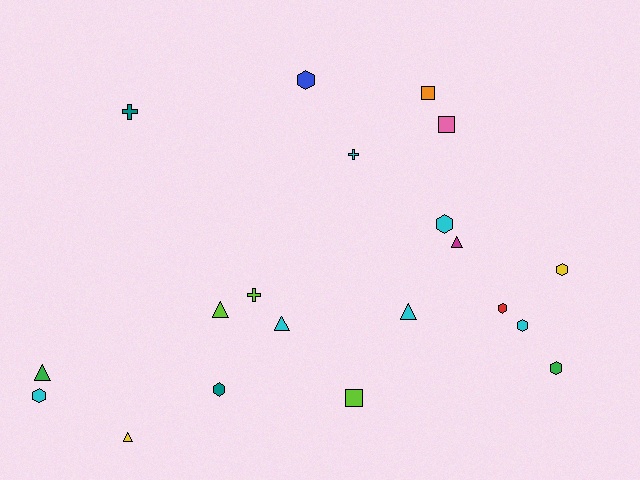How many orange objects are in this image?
There is 1 orange object.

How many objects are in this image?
There are 20 objects.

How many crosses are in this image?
There are 3 crosses.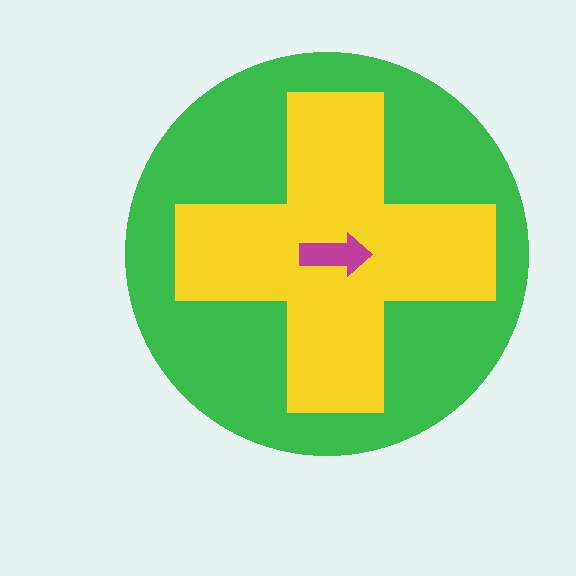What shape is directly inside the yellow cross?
The magenta arrow.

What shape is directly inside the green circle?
The yellow cross.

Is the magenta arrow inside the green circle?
Yes.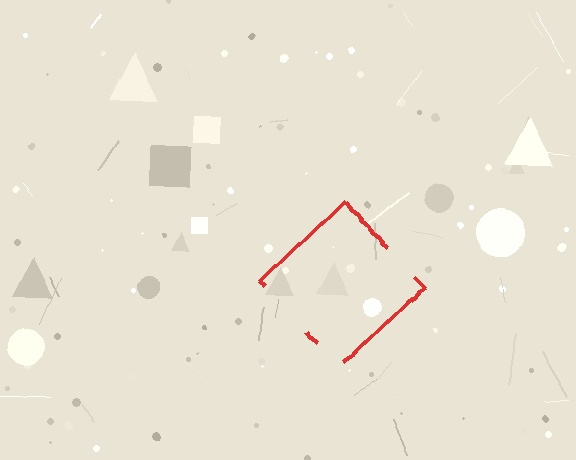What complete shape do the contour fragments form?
The contour fragments form a diamond.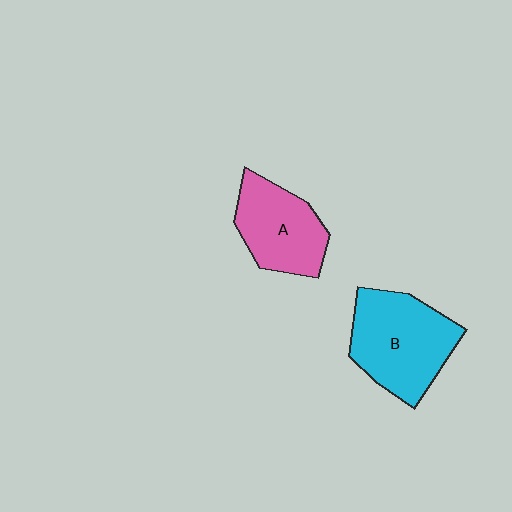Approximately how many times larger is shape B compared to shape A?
Approximately 1.3 times.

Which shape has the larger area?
Shape B (cyan).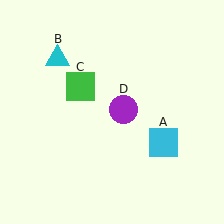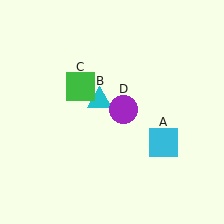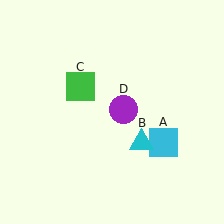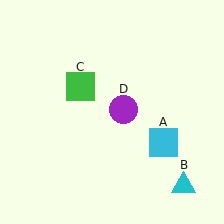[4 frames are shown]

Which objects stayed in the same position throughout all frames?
Cyan square (object A) and green square (object C) and purple circle (object D) remained stationary.